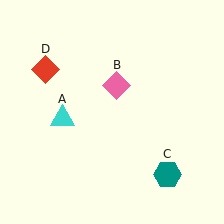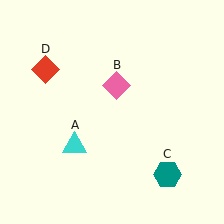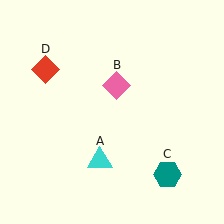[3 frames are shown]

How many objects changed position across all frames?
1 object changed position: cyan triangle (object A).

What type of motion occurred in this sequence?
The cyan triangle (object A) rotated counterclockwise around the center of the scene.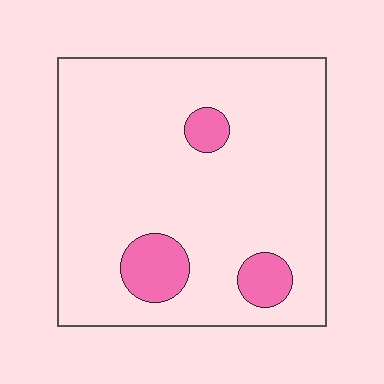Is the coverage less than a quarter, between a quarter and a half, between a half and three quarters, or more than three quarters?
Less than a quarter.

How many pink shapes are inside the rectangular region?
3.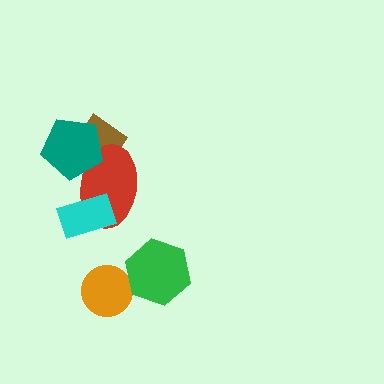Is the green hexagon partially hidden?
No, no other shape covers it.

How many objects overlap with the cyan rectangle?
1 object overlaps with the cyan rectangle.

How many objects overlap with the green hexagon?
0 objects overlap with the green hexagon.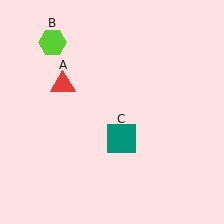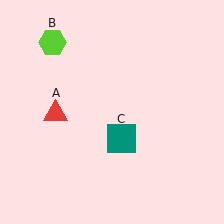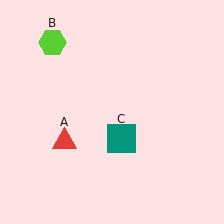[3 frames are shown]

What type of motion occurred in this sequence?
The red triangle (object A) rotated counterclockwise around the center of the scene.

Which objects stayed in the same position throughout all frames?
Lime hexagon (object B) and teal square (object C) remained stationary.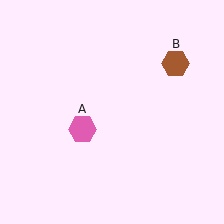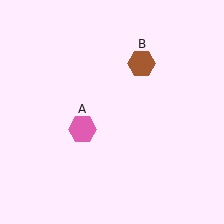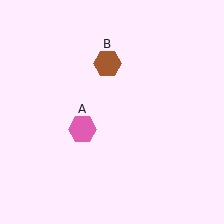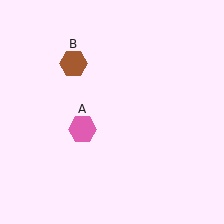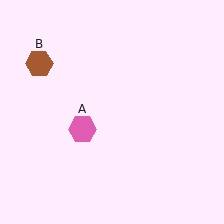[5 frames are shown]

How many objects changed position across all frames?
1 object changed position: brown hexagon (object B).